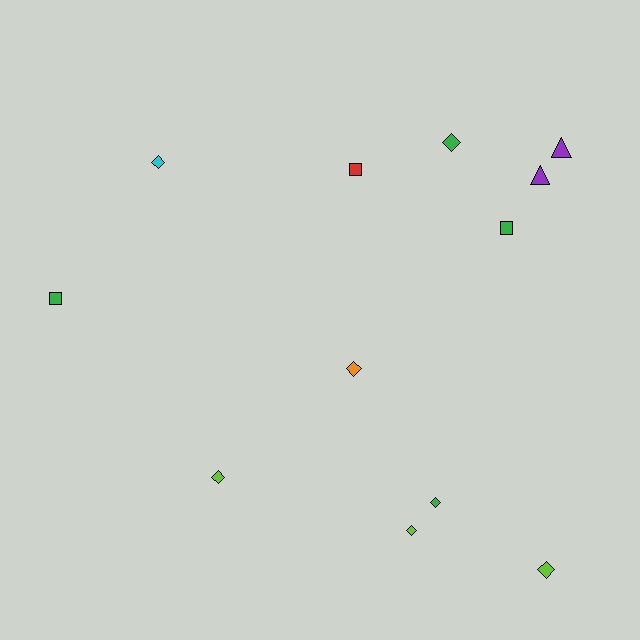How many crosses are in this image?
There are no crosses.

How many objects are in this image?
There are 12 objects.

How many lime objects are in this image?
There are 3 lime objects.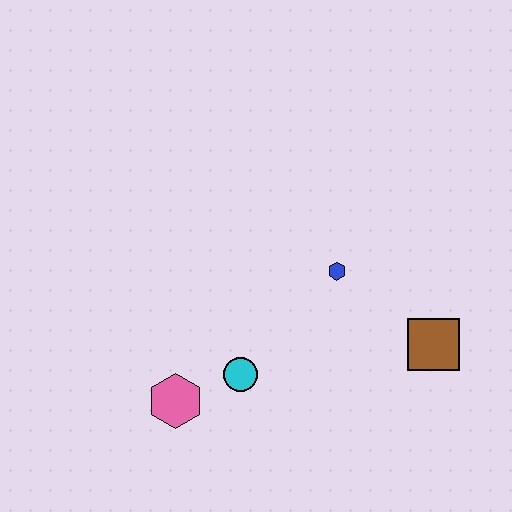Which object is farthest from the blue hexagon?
The pink hexagon is farthest from the blue hexagon.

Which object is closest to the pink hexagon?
The cyan circle is closest to the pink hexagon.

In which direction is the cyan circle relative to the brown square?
The cyan circle is to the left of the brown square.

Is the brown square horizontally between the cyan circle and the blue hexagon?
No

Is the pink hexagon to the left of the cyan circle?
Yes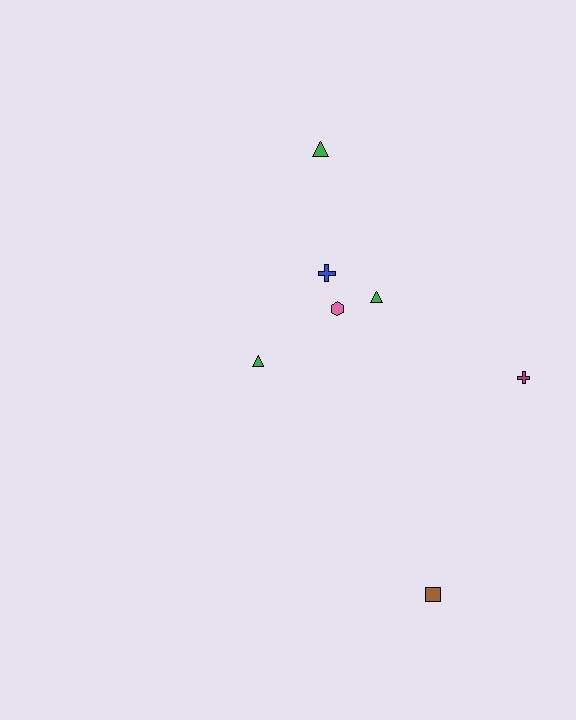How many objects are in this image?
There are 7 objects.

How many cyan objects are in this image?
There are no cyan objects.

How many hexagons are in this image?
There is 1 hexagon.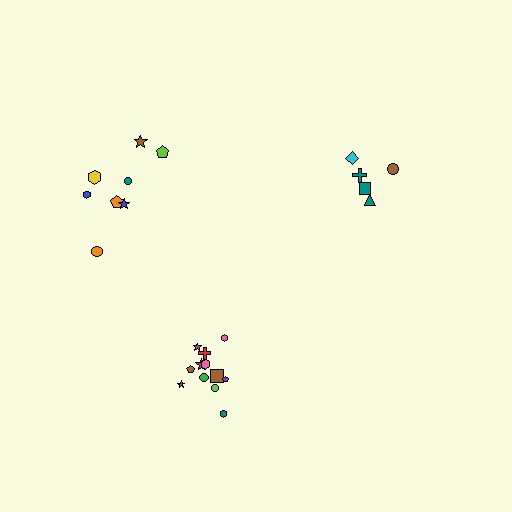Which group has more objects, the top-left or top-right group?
The top-left group.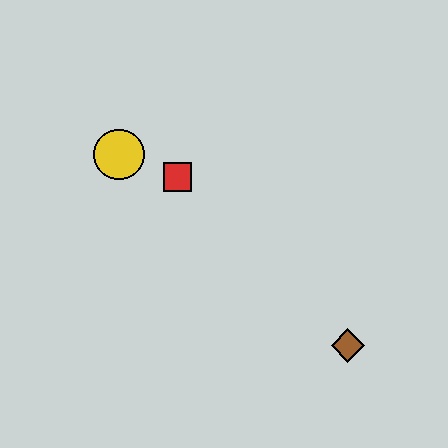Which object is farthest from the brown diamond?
The yellow circle is farthest from the brown diamond.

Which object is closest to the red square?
The yellow circle is closest to the red square.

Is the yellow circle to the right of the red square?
No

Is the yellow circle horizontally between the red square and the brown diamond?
No